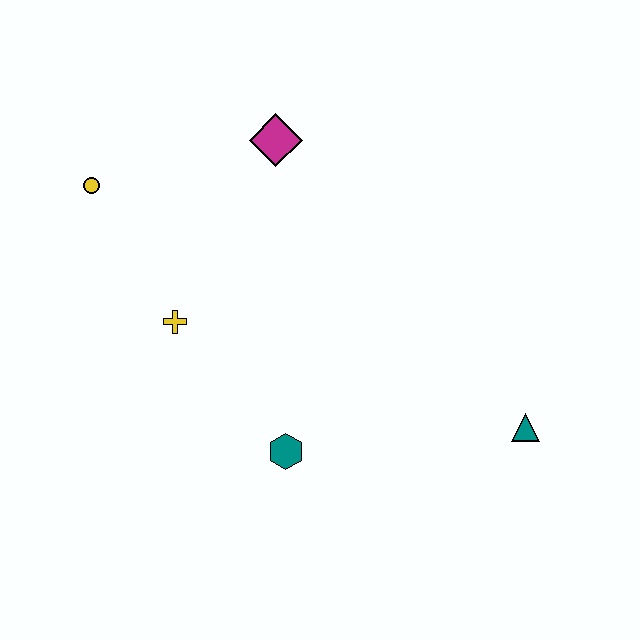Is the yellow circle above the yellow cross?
Yes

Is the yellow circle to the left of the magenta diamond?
Yes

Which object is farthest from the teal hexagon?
The yellow circle is farthest from the teal hexagon.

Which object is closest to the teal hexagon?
The yellow cross is closest to the teal hexagon.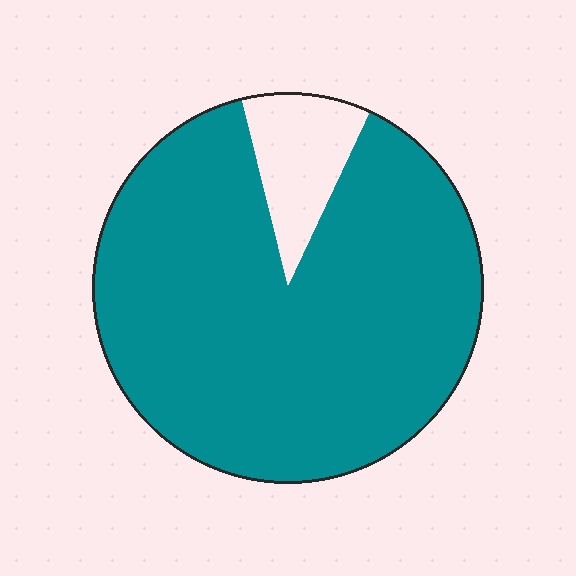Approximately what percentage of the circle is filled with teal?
Approximately 90%.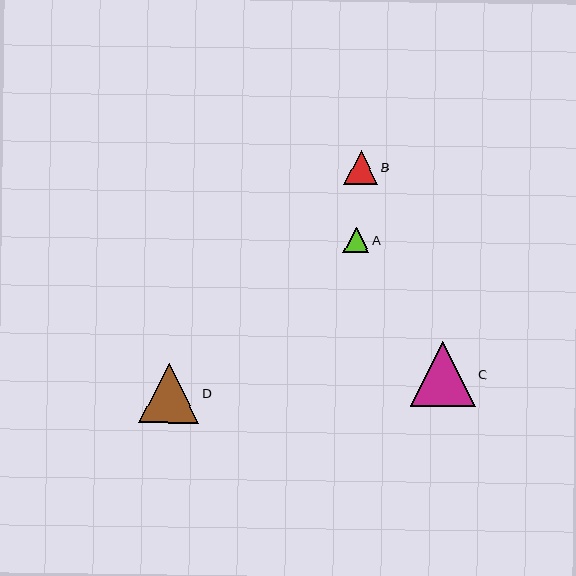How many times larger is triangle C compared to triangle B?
Triangle C is approximately 1.9 times the size of triangle B.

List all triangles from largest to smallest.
From largest to smallest: C, D, B, A.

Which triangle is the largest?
Triangle C is the largest with a size of approximately 64 pixels.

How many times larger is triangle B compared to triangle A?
Triangle B is approximately 1.3 times the size of triangle A.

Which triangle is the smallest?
Triangle A is the smallest with a size of approximately 25 pixels.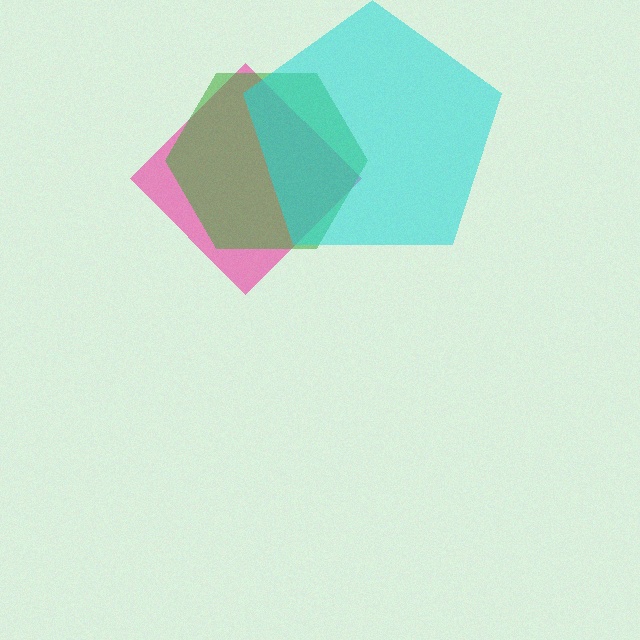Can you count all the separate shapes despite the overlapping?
Yes, there are 3 separate shapes.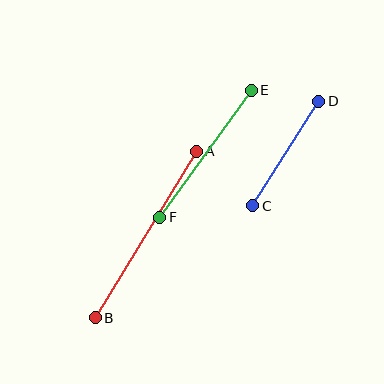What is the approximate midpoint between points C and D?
The midpoint is at approximately (286, 153) pixels.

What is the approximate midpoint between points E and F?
The midpoint is at approximately (205, 154) pixels.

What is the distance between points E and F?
The distance is approximately 156 pixels.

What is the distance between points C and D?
The distance is approximately 123 pixels.